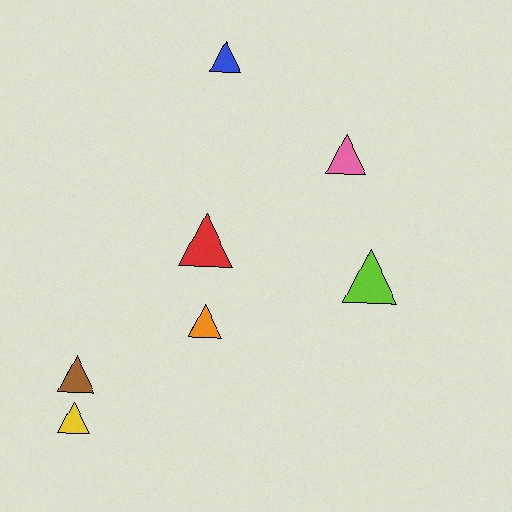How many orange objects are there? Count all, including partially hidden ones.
There is 1 orange object.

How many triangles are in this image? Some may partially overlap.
There are 7 triangles.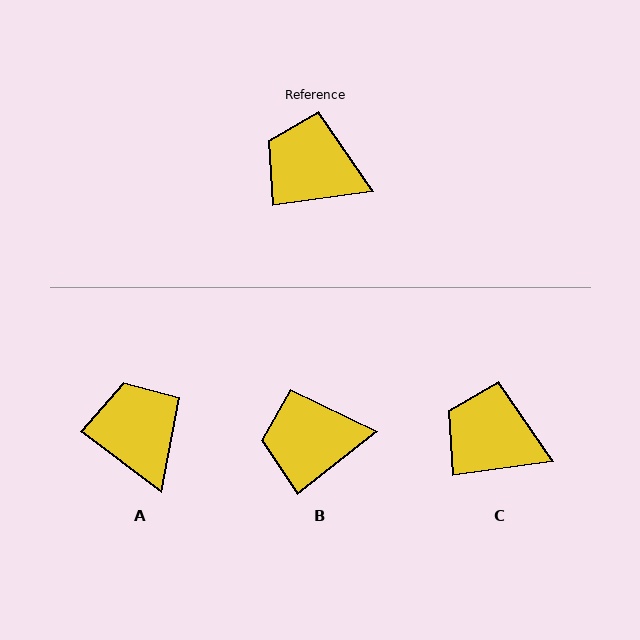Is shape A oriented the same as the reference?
No, it is off by about 45 degrees.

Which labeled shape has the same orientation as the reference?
C.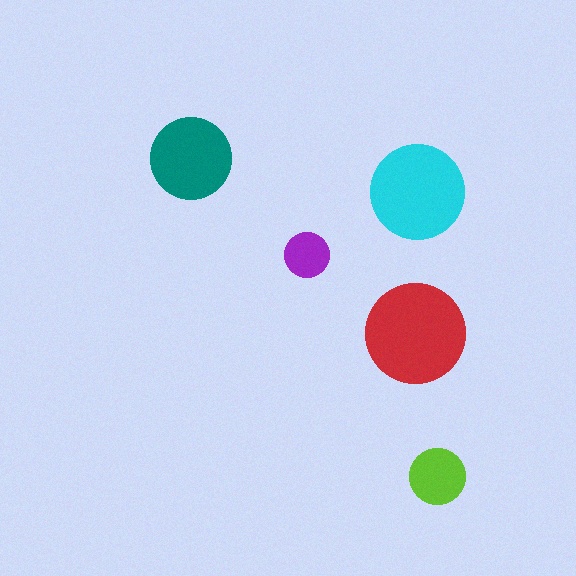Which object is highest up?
The teal circle is topmost.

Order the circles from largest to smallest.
the red one, the cyan one, the teal one, the lime one, the purple one.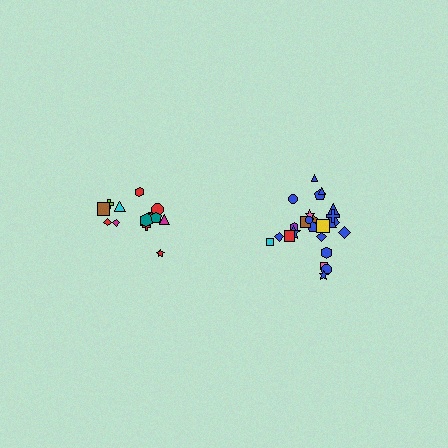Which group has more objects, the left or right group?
The right group.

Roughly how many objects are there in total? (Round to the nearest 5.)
Roughly 40 objects in total.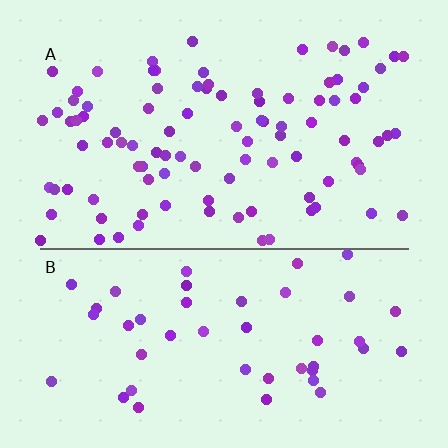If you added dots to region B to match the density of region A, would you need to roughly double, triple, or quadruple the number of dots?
Approximately double.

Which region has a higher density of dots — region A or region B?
A (the top).